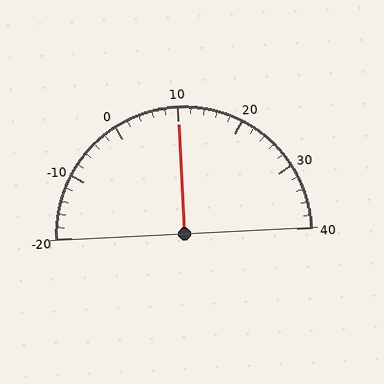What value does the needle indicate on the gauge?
The needle indicates approximately 10.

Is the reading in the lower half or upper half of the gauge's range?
The reading is in the upper half of the range (-20 to 40).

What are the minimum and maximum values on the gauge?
The gauge ranges from -20 to 40.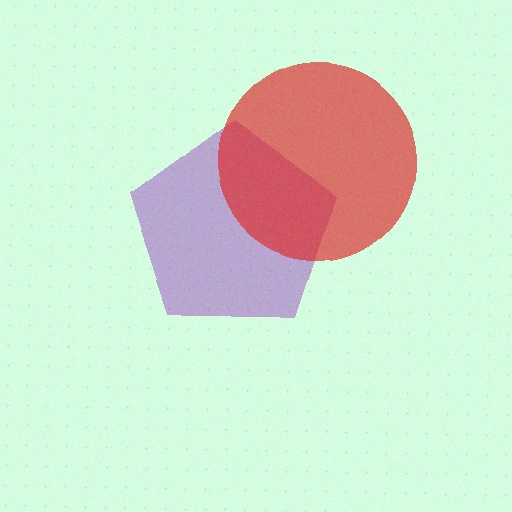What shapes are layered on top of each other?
The layered shapes are: a purple pentagon, a red circle.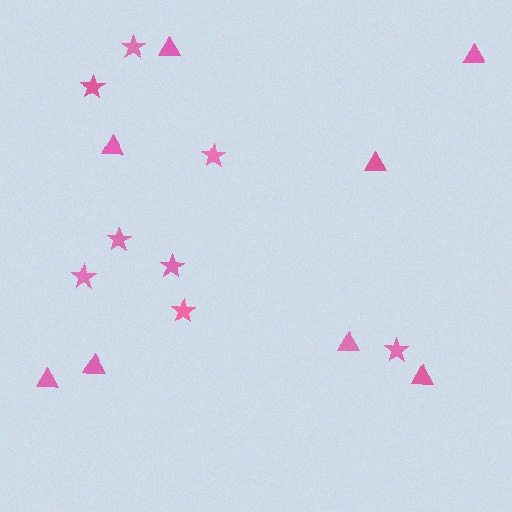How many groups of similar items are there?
There are 2 groups: one group of stars (8) and one group of triangles (8).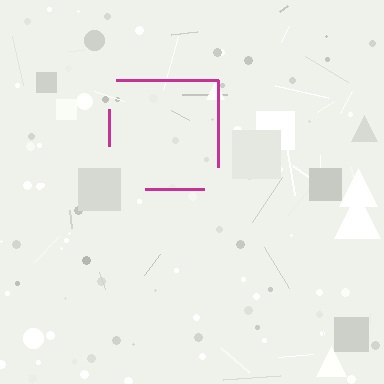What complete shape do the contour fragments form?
The contour fragments form a square.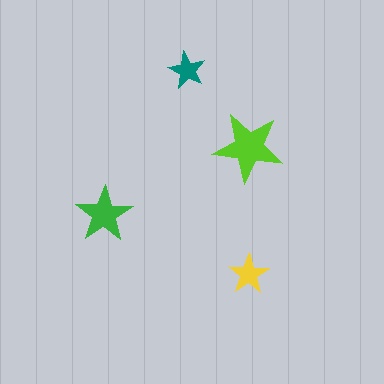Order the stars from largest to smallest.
the lime one, the green one, the yellow one, the teal one.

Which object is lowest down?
The yellow star is bottommost.